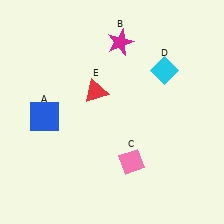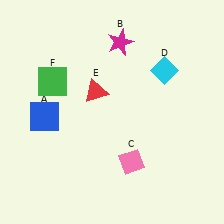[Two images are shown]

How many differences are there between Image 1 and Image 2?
There is 1 difference between the two images.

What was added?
A green square (F) was added in Image 2.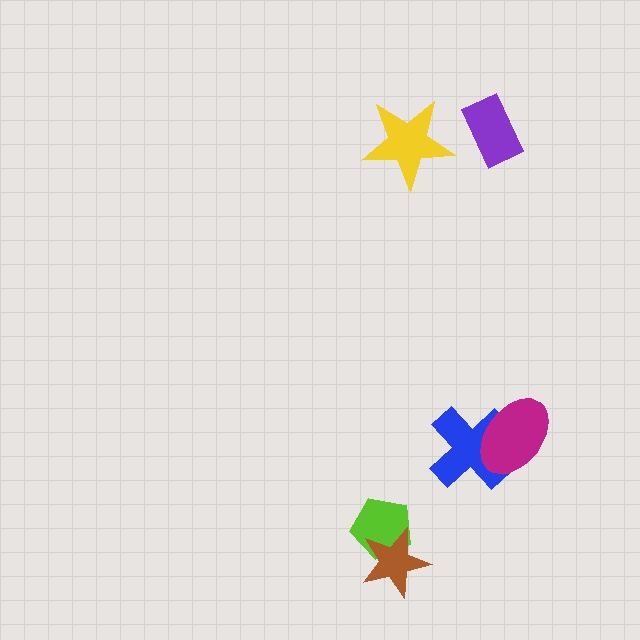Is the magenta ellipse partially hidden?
No, no other shape covers it.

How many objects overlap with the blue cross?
1 object overlaps with the blue cross.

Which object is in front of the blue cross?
The magenta ellipse is in front of the blue cross.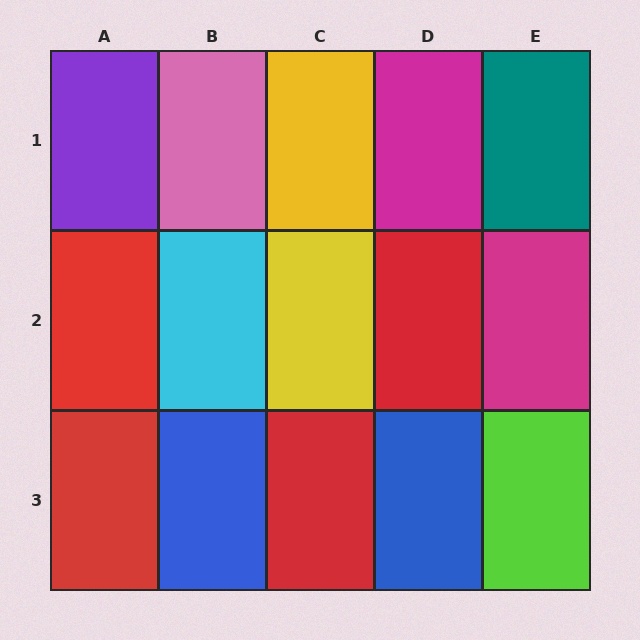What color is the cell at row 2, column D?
Red.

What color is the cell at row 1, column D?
Magenta.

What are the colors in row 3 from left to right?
Red, blue, red, blue, lime.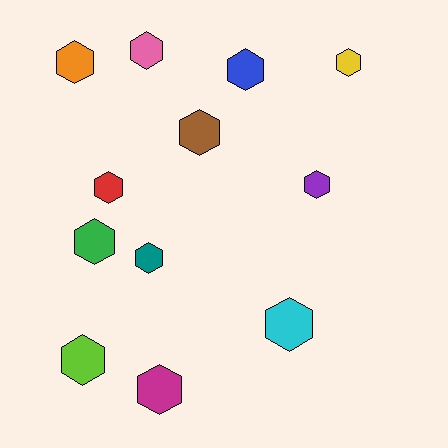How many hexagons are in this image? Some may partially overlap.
There are 12 hexagons.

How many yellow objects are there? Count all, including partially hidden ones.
There is 1 yellow object.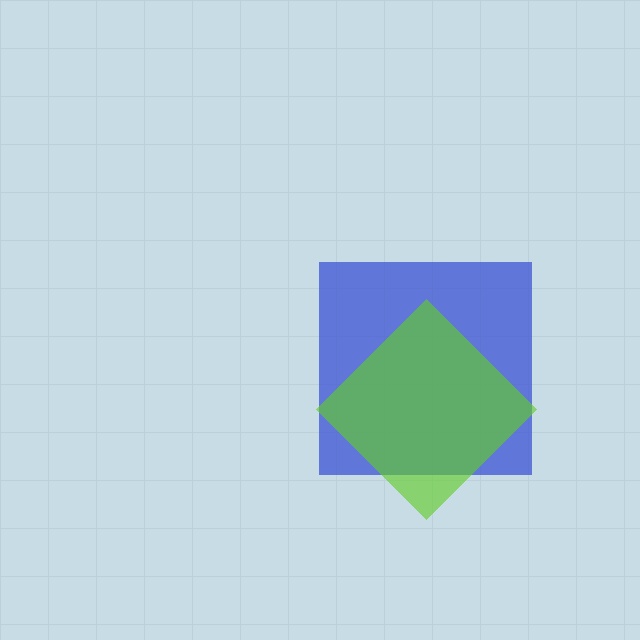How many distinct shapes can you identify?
There are 2 distinct shapes: a blue square, a lime diamond.